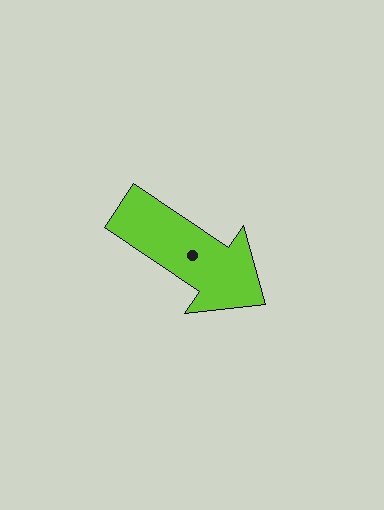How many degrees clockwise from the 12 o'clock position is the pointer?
Approximately 124 degrees.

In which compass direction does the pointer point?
Southeast.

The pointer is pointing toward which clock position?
Roughly 4 o'clock.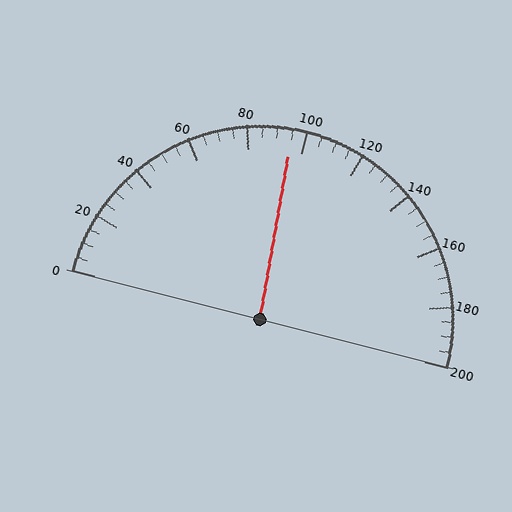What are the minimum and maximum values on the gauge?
The gauge ranges from 0 to 200.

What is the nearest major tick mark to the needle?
The nearest major tick mark is 100.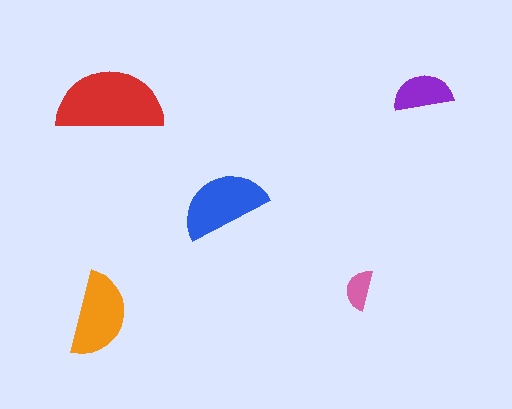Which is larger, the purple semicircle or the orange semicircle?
The orange one.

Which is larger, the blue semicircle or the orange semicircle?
The blue one.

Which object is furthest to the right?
The purple semicircle is rightmost.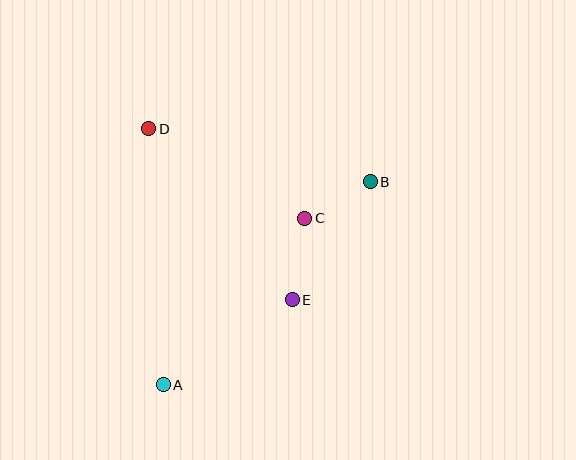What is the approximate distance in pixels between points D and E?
The distance between D and E is approximately 223 pixels.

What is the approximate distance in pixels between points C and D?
The distance between C and D is approximately 180 pixels.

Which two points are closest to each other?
Points B and C are closest to each other.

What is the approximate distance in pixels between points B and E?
The distance between B and E is approximately 141 pixels.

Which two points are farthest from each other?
Points A and B are farthest from each other.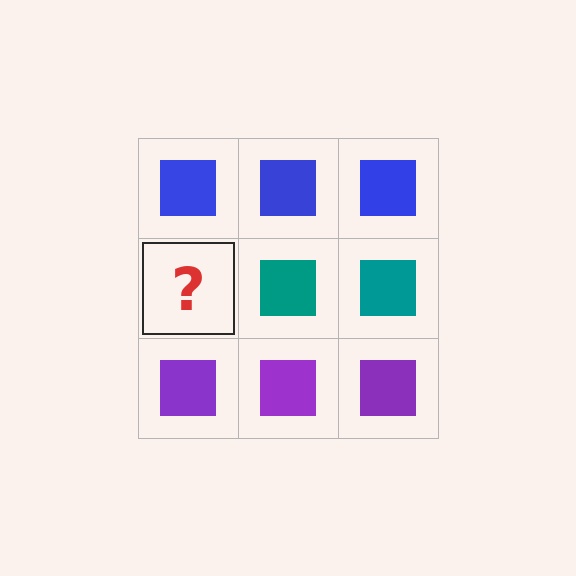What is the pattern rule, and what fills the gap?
The rule is that each row has a consistent color. The gap should be filled with a teal square.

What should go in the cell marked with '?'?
The missing cell should contain a teal square.